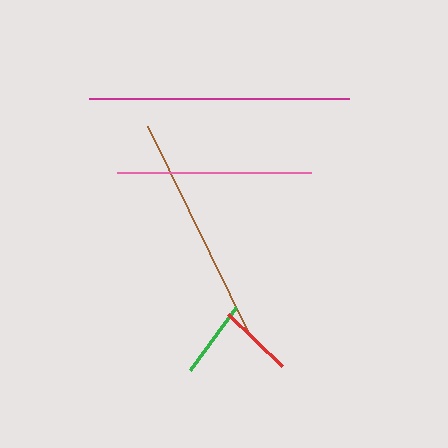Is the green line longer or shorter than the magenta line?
The magenta line is longer than the green line.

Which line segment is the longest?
The magenta line is the longest at approximately 260 pixels.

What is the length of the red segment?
The red segment is approximately 75 pixels long.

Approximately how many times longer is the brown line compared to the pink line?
The brown line is approximately 1.2 times the length of the pink line.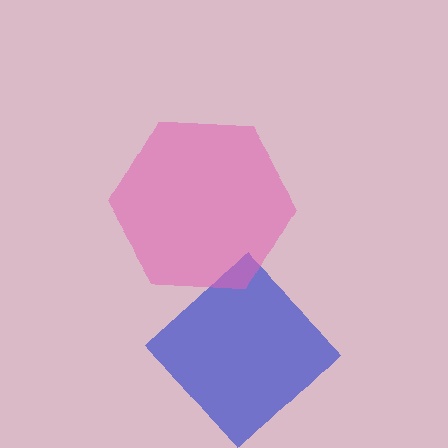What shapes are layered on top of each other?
The layered shapes are: a blue diamond, a pink hexagon.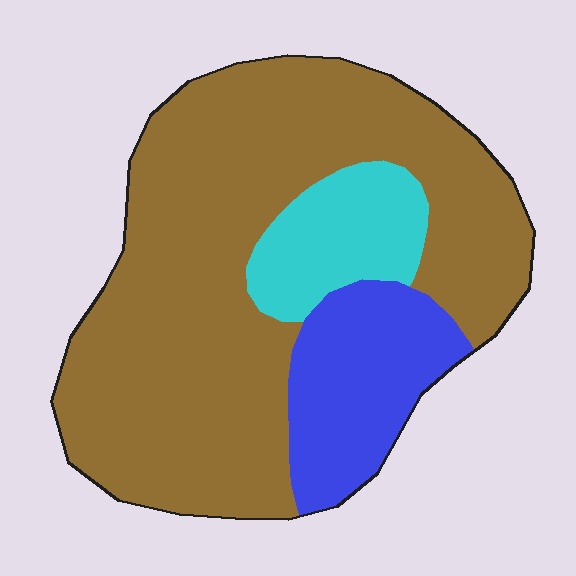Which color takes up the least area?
Cyan, at roughly 10%.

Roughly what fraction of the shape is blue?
Blue covers around 15% of the shape.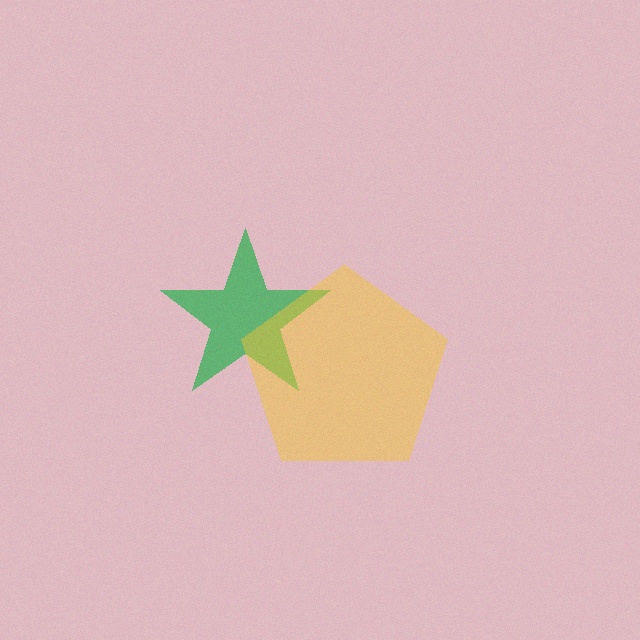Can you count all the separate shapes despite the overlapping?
Yes, there are 2 separate shapes.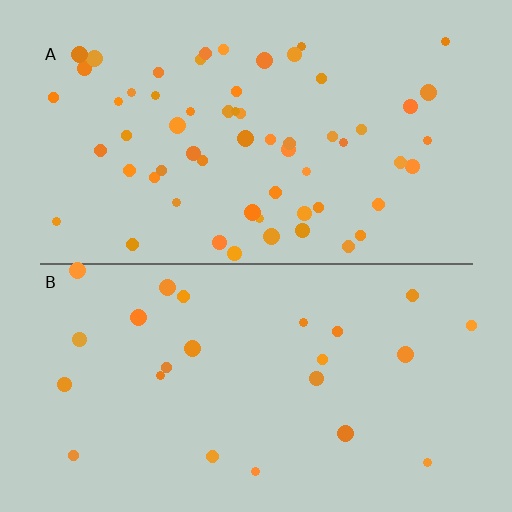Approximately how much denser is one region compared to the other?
Approximately 2.6× — region A over region B.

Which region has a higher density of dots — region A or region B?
A (the top).